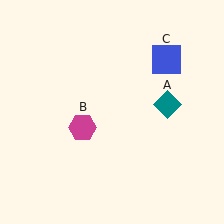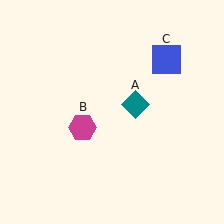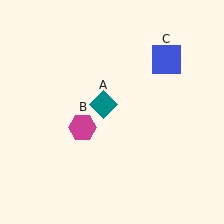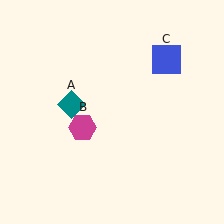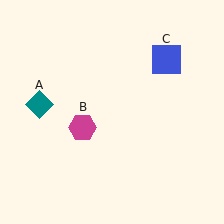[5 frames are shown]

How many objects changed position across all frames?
1 object changed position: teal diamond (object A).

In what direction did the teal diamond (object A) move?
The teal diamond (object A) moved left.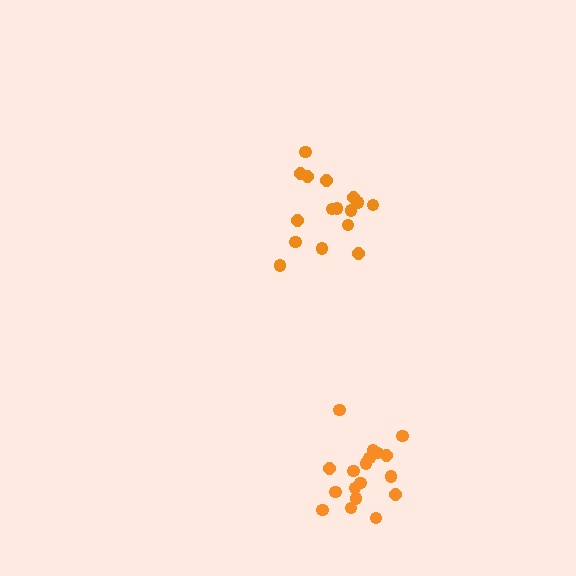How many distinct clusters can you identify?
There are 2 distinct clusters.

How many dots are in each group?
Group 1: 18 dots, Group 2: 16 dots (34 total).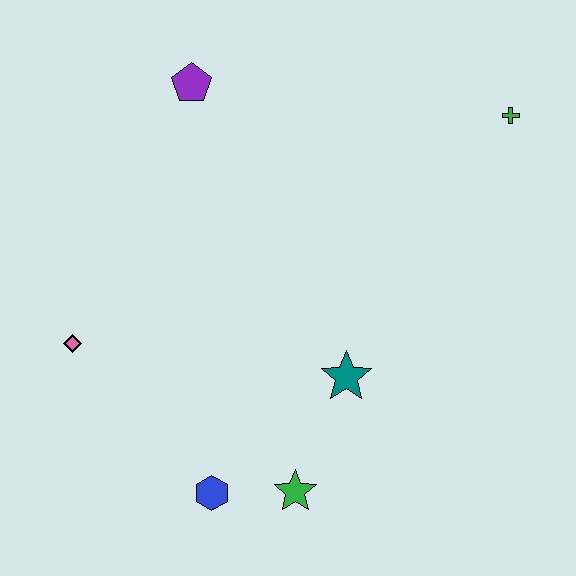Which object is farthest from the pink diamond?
The green cross is farthest from the pink diamond.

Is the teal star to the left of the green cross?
Yes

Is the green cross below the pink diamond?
No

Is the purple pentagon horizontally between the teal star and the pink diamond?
Yes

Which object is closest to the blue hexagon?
The green star is closest to the blue hexagon.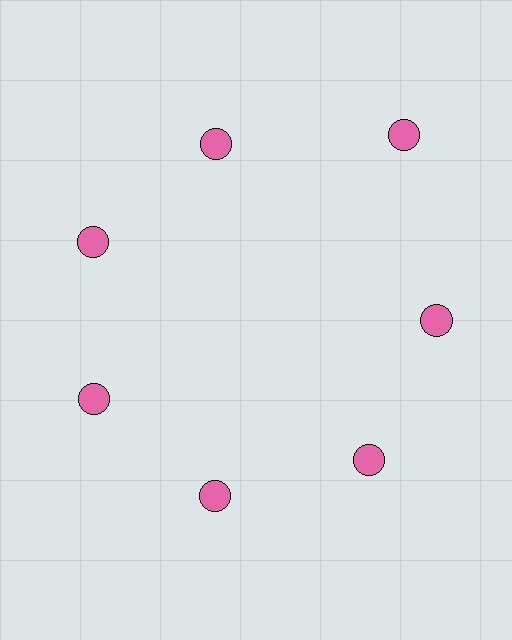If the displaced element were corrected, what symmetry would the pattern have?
It would have 7-fold rotational symmetry — the pattern would map onto itself every 51 degrees.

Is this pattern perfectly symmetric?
No. The 7 pink circles are arranged in a ring, but one element near the 1 o'clock position is pushed outward from the center, breaking the 7-fold rotational symmetry.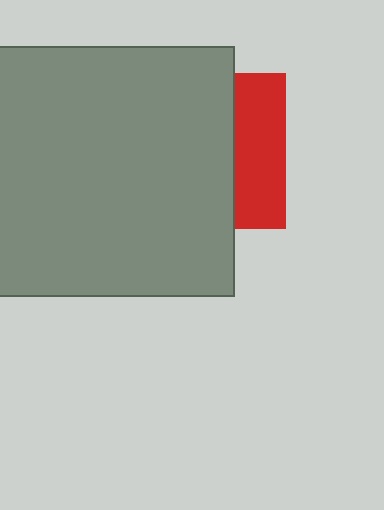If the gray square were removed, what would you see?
You would see the complete red square.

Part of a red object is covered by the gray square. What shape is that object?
It is a square.